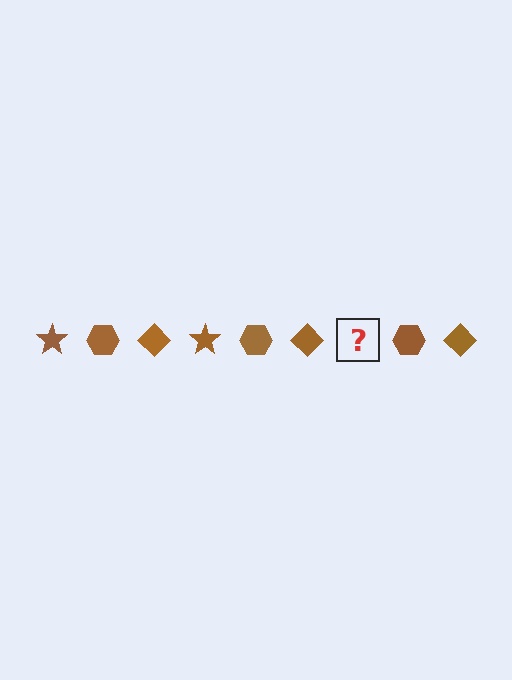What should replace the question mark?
The question mark should be replaced with a brown star.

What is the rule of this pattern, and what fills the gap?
The rule is that the pattern cycles through star, hexagon, diamond shapes in brown. The gap should be filled with a brown star.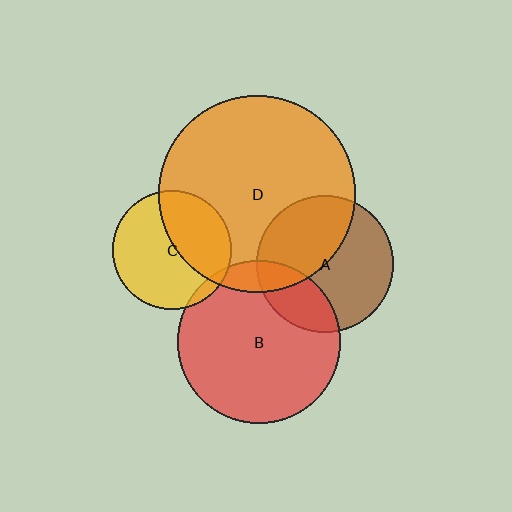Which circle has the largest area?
Circle D (orange).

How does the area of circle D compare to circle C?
Approximately 2.8 times.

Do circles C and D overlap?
Yes.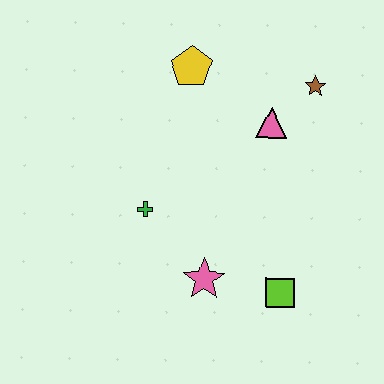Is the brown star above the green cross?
Yes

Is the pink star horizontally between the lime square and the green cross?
Yes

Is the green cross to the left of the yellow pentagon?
Yes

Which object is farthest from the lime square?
The yellow pentagon is farthest from the lime square.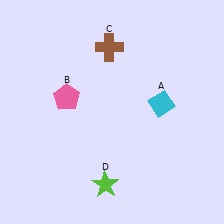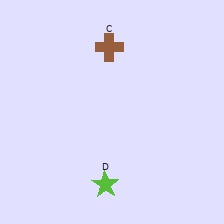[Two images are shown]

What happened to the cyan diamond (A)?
The cyan diamond (A) was removed in Image 2. It was in the top-right area of Image 1.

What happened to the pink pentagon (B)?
The pink pentagon (B) was removed in Image 2. It was in the top-left area of Image 1.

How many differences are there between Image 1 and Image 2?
There are 2 differences between the two images.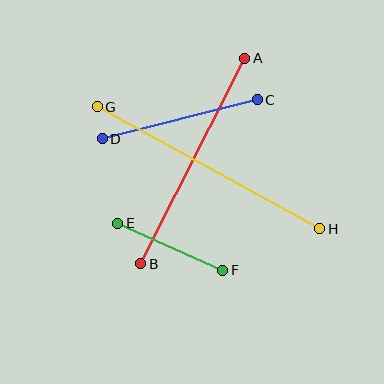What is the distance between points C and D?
The distance is approximately 160 pixels.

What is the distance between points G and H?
The distance is approximately 253 pixels.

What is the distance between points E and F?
The distance is approximately 115 pixels.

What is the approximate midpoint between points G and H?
The midpoint is at approximately (208, 168) pixels.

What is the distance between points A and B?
The distance is approximately 230 pixels.